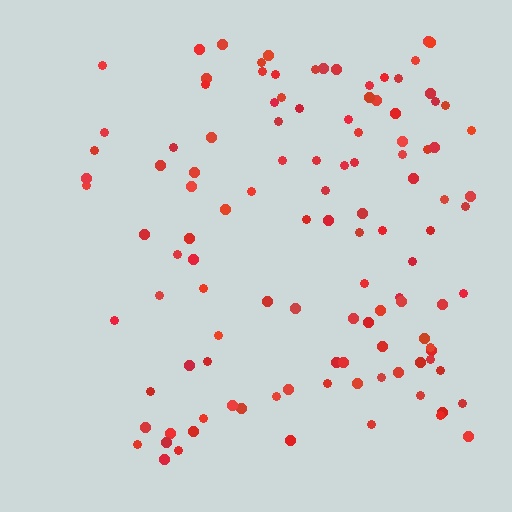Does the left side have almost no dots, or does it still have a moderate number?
Still a moderate number, just noticeably fewer than the right.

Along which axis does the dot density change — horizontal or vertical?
Horizontal.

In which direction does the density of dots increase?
From left to right, with the right side densest.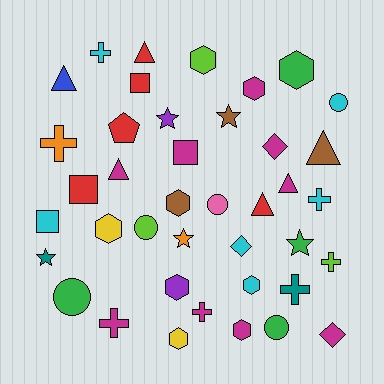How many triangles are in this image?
There are 6 triangles.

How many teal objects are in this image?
There are 2 teal objects.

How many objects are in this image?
There are 40 objects.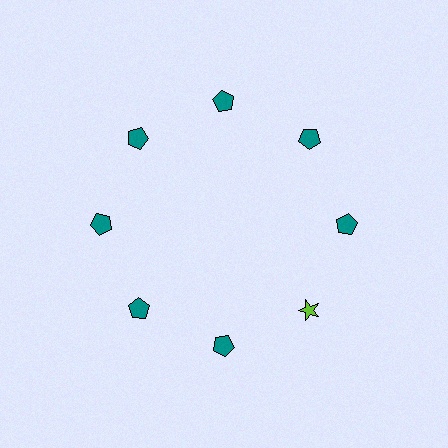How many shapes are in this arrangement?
There are 8 shapes arranged in a ring pattern.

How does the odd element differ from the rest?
It differs in both color (lime instead of teal) and shape (star instead of pentagon).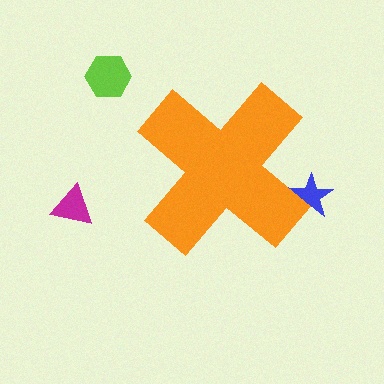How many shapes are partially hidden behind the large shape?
1 shape is partially hidden.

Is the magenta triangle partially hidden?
No, the magenta triangle is fully visible.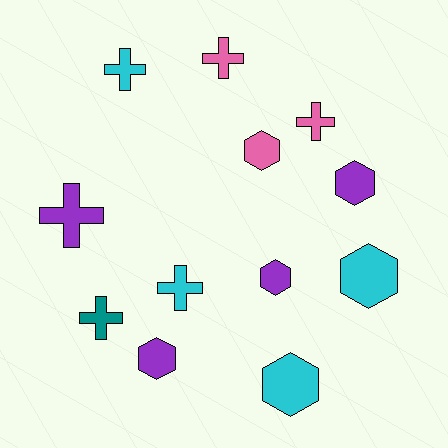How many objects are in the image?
There are 12 objects.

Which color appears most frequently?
Cyan, with 4 objects.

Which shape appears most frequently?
Cross, with 6 objects.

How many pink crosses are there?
There are 2 pink crosses.